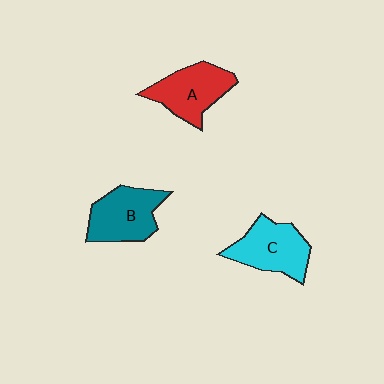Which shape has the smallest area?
Shape A (red).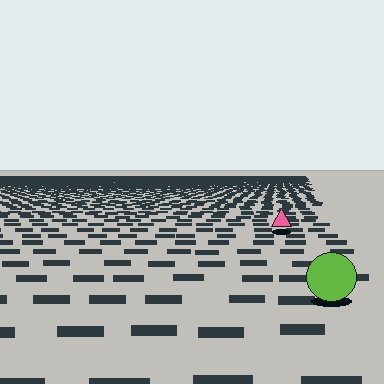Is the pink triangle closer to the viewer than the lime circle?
No. The lime circle is closer — you can tell from the texture gradient: the ground texture is coarser near it.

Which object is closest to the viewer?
The lime circle is closest. The texture marks near it are larger and more spread out.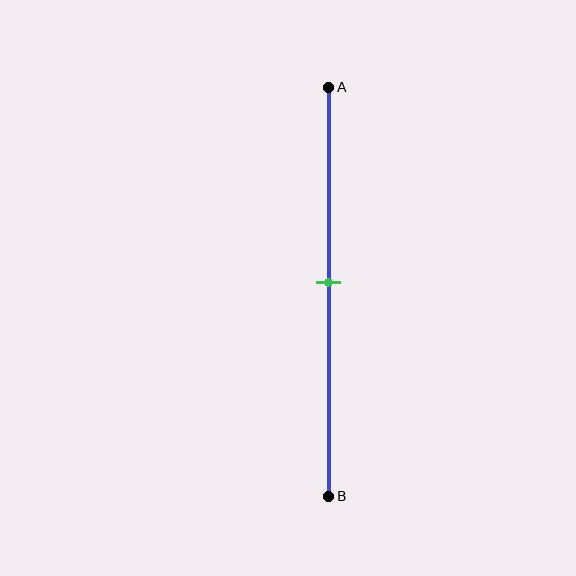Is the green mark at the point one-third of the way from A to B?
No, the mark is at about 50% from A, not at the 33% one-third point.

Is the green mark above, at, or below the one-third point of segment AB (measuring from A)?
The green mark is below the one-third point of segment AB.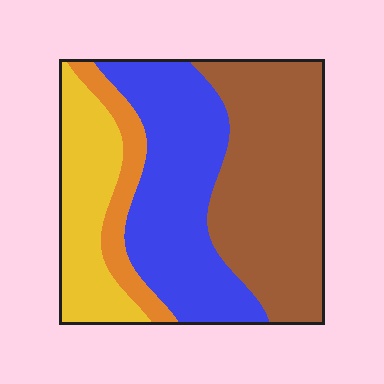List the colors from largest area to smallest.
From largest to smallest: brown, blue, yellow, orange.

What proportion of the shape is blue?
Blue takes up about one third (1/3) of the shape.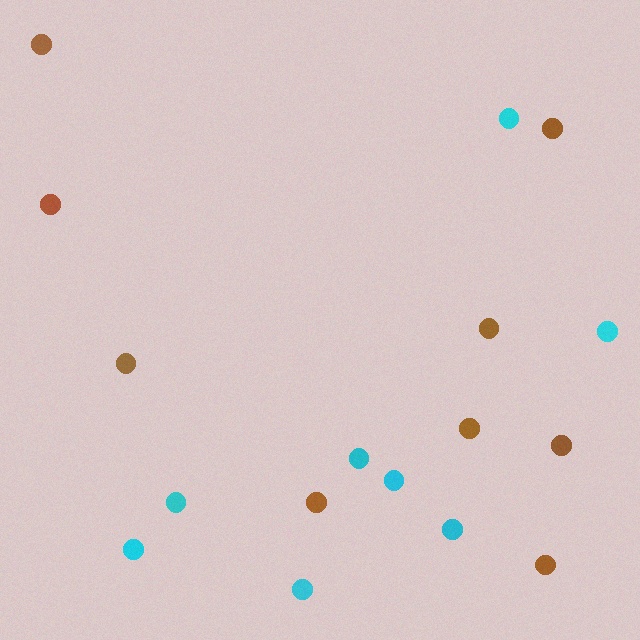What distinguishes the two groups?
There are 2 groups: one group of brown circles (9) and one group of cyan circles (8).